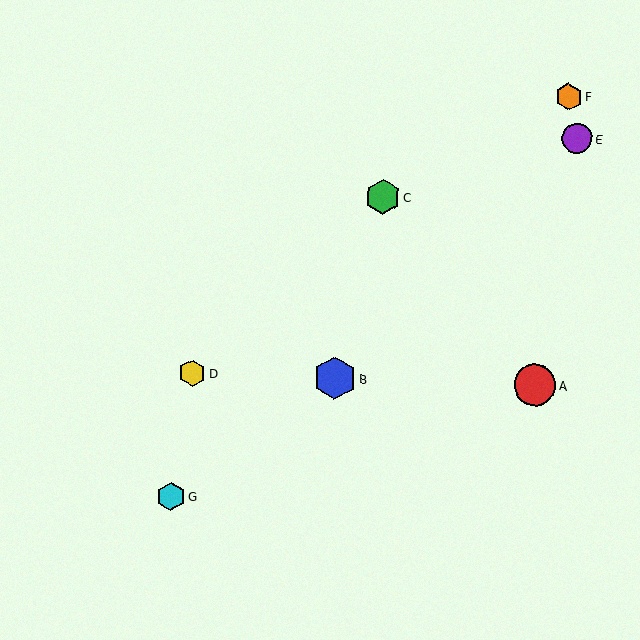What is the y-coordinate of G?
Object G is at y≈496.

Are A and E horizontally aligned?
No, A is at y≈385 and E is at y≈139.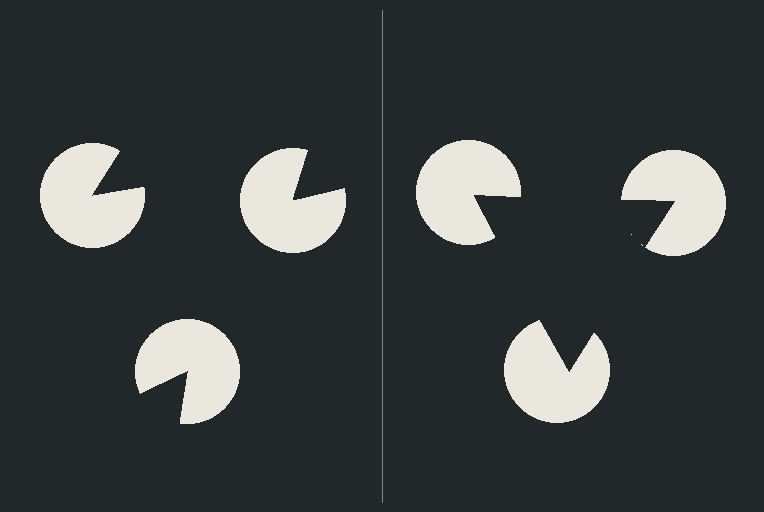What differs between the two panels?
The pac-man discs are positioned identically on both sides; only the wedge orientations differ. On the right they align to a triangle; on the left they are misaligned.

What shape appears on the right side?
An illusory triangle.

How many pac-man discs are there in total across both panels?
6 — 3 on each side.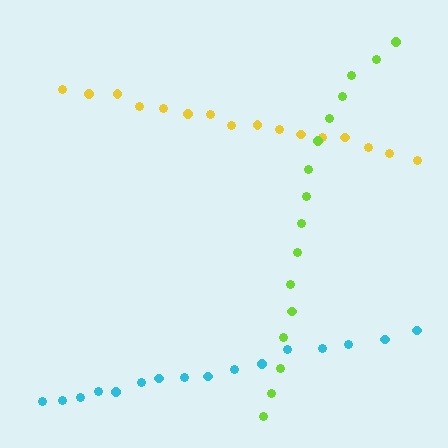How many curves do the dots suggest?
There are 3 distinct paths.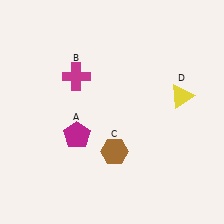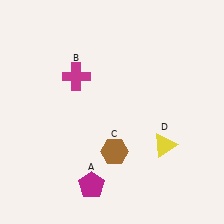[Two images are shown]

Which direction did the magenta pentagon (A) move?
The magenta pentagon (A) moved down.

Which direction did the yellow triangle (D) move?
The yellow triangle (D) moved down.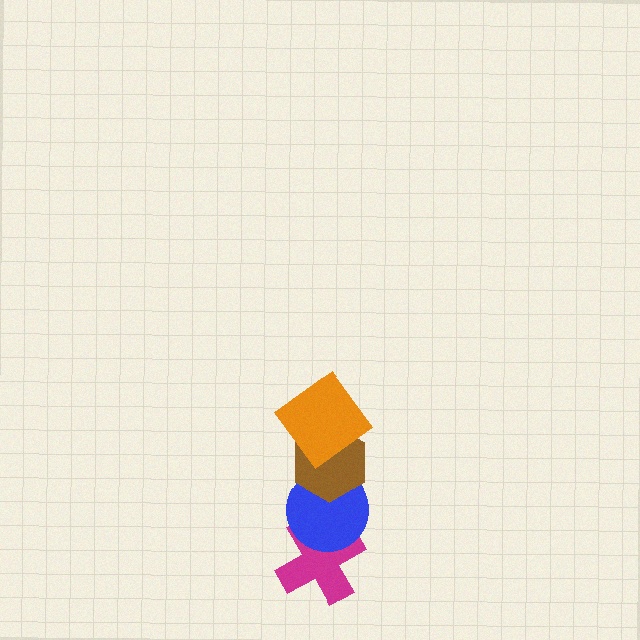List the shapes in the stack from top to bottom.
From top to bottom: the orange diamond, the brown hexagon, the blue circle, the magenta cross.